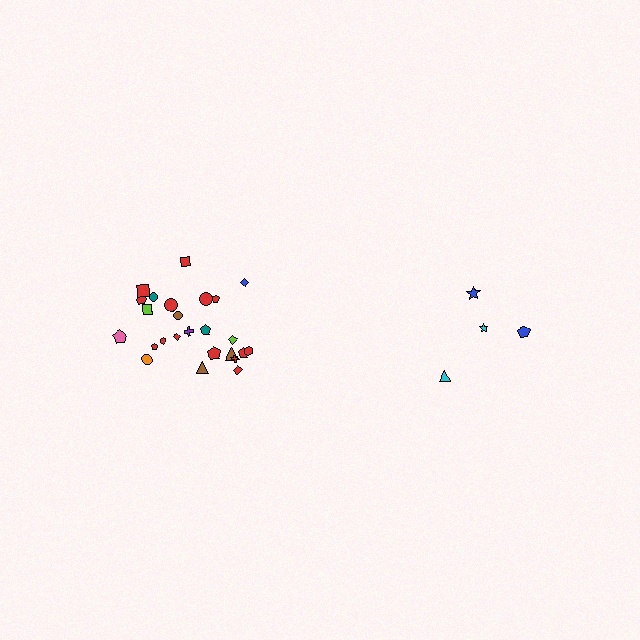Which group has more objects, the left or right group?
The left group.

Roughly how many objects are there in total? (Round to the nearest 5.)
Roughly 30 objects in total.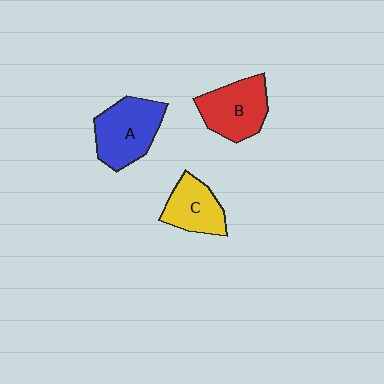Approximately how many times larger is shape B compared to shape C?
Approximately 1.3 times.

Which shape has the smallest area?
Shape C (yellow).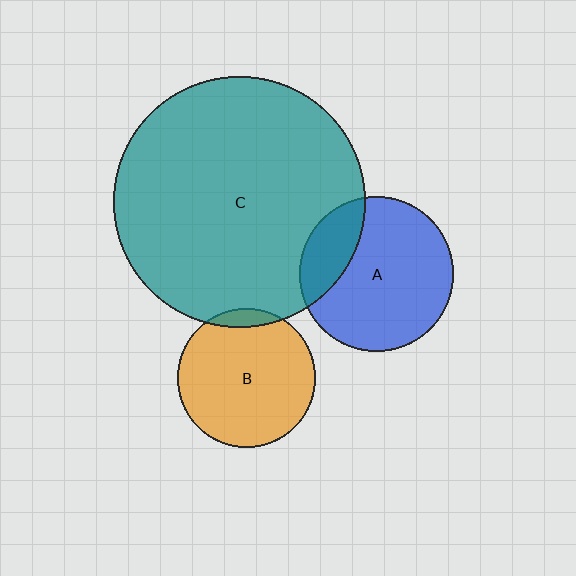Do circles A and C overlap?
Yes.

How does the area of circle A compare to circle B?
Approximately 1.2 times.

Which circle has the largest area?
Circle C (teal).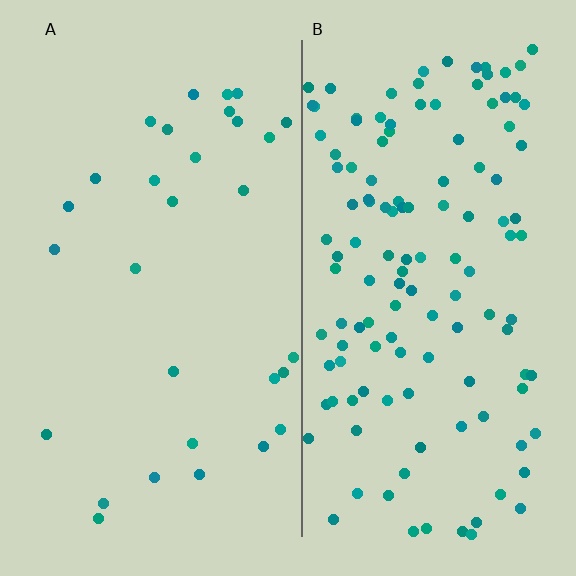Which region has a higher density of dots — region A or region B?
B (the right).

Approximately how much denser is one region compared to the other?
Approximately 4.3× — region B over region A.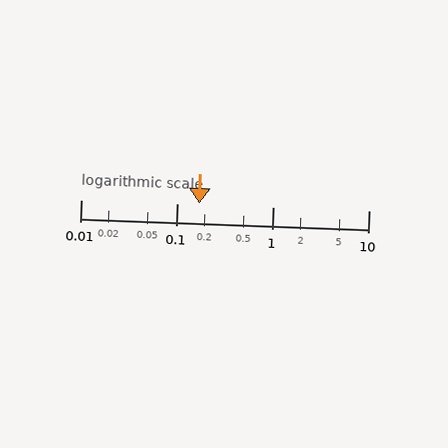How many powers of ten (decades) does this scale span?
The scale spans 3 decades, from 0.01 to 10.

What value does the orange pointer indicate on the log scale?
The pointer indicates approximately 0.17.